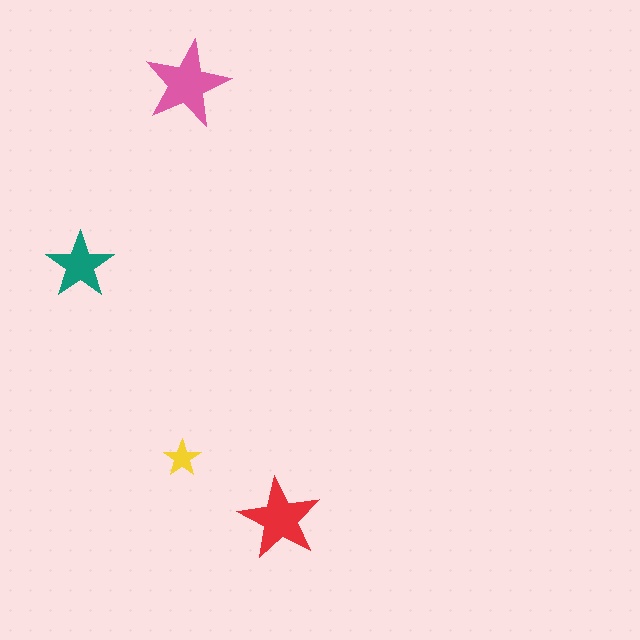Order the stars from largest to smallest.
the pink one, the red one, the teal one, the yellow one.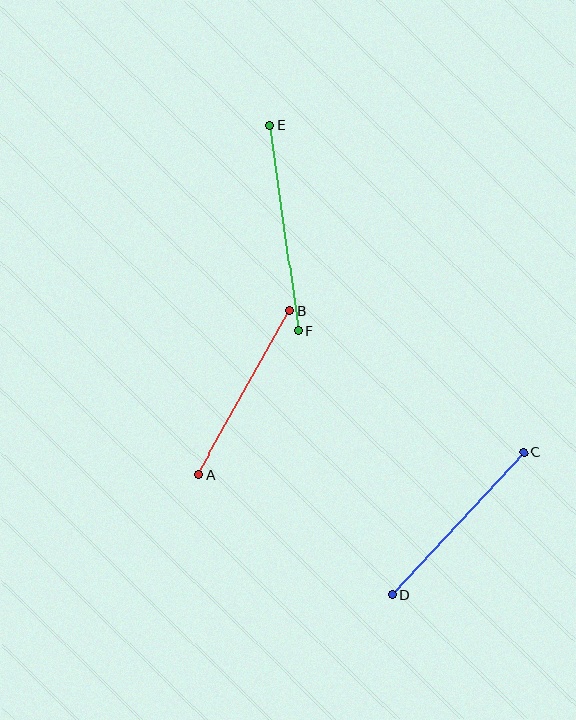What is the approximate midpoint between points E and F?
The midpoint is at approximately (284, 228) pixels.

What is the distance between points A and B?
The distance is approximately 188 pixels.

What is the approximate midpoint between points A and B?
The midpoint is at approximately (244, 393) pixels.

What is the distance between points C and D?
The distance is approximately 194 pixels.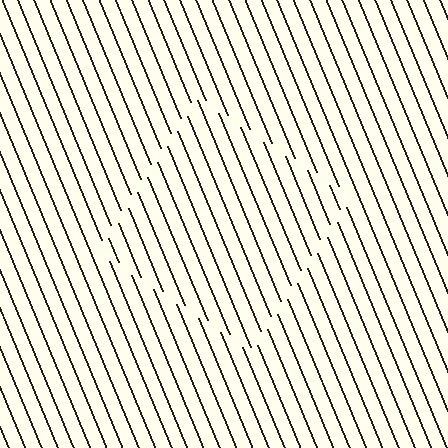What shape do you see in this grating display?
An illusory square. The interior of the shape contains the same grating, shifted by half a period — the contour is defined by the phase discontinuity where line-ends from the inner and outer gratings abut.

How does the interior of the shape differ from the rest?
The interior of the shape contains the same grating, shifted by half a period — the contour is defined by the phase discontinuity where line-ends from the inner and outer gratings abut.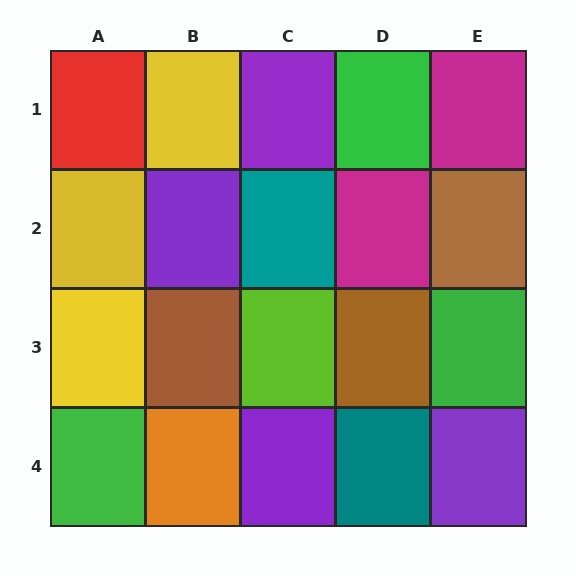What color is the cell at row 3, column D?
Brown.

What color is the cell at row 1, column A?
Red.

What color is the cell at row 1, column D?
Green.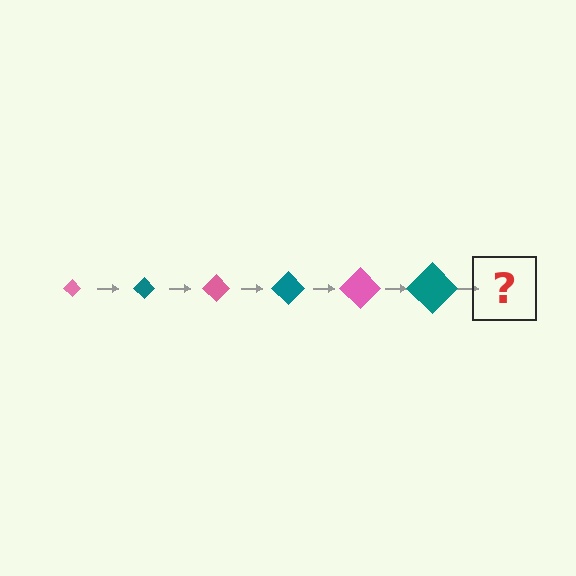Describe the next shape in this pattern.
It should be a pink diamond, larger than the previous one.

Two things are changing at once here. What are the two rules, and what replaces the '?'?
The two rules are that the diamond grows larger each step and the color cycles through pink and teal. The '?' should be a pink diamond, larger than the previous one.